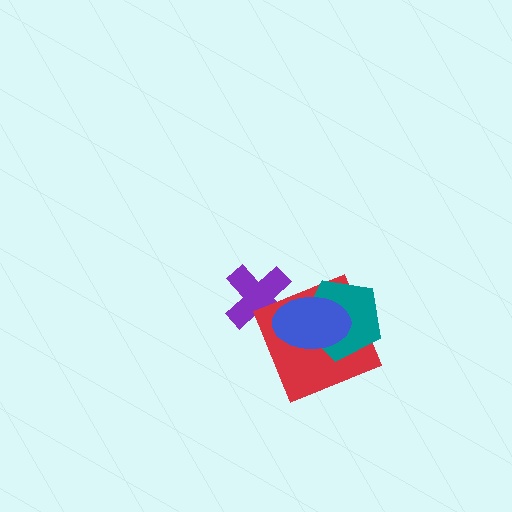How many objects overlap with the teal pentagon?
2 objects overlap with the teal pentagon.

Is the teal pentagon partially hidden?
Yes, it is partially covered by another shape.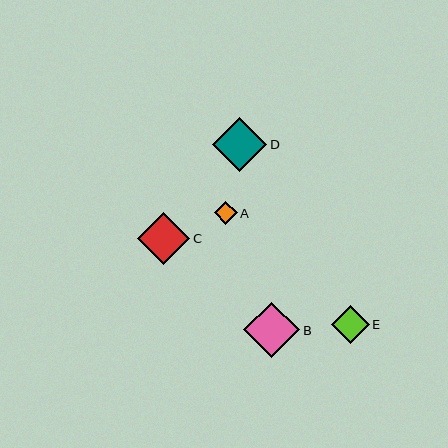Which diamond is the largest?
Diamond B is the largest with a size of approximately 56 pixels.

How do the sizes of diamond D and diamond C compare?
Diamond D and diamond C are approximately the same size.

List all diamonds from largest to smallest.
From largest to smallest: B, D, C, E, A.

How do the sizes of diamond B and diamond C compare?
Diamond B and diamond C are approximately the same size.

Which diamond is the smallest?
Diamond A is the smallest with a size of approximately 23 pixels.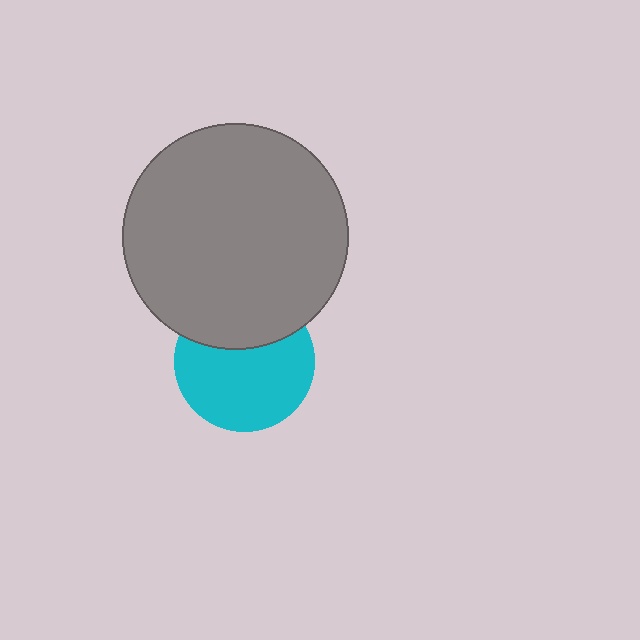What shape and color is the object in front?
The object in front is a gray circle.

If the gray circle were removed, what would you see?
You would see the complete cyan circle.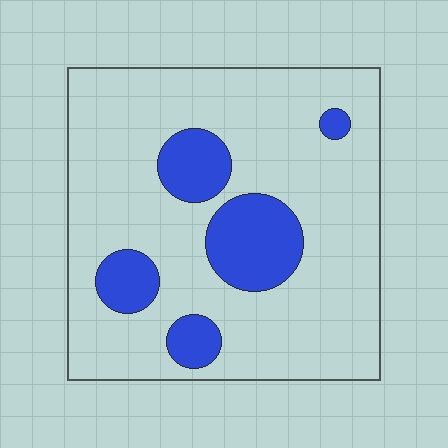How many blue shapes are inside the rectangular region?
5.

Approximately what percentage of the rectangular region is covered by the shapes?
Approximately 20%.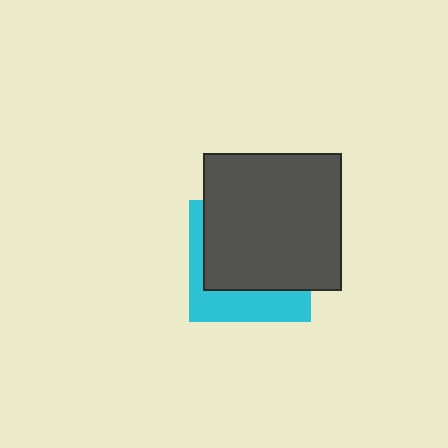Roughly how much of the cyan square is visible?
A small part of it is visible (roughly 33%).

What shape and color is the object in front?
The object in front is a dark gray square.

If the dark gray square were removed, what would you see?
You would see the complete cyan square.